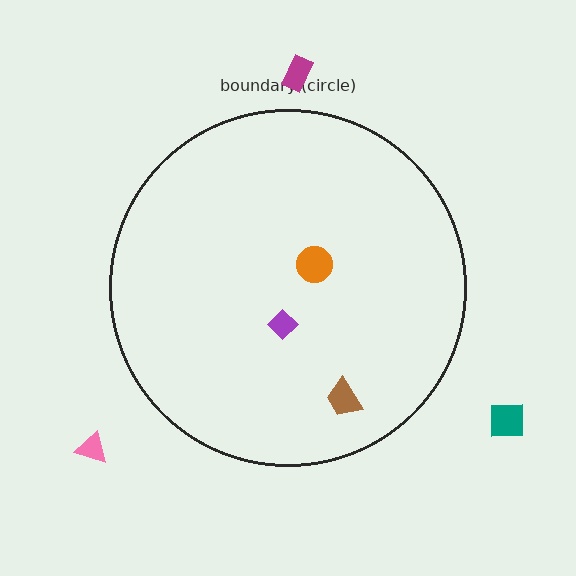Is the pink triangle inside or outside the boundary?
Outside.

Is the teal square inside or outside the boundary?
Outside.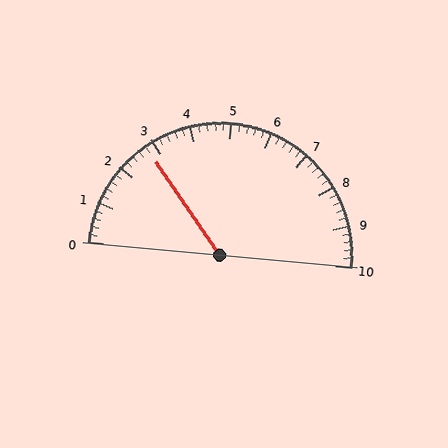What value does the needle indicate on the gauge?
The needle indicates approximately 2.8.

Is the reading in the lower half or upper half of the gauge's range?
The reading is in the lower half of the range (0 to 10).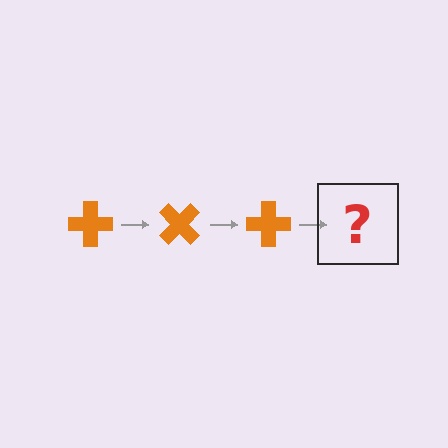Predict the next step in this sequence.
The next step is an orange cross rotated 135 degrees.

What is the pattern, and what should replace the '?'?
The pattern is that the cross rotates 45 degrees each step. The '?' should be an orange cross rotated 135 degrees.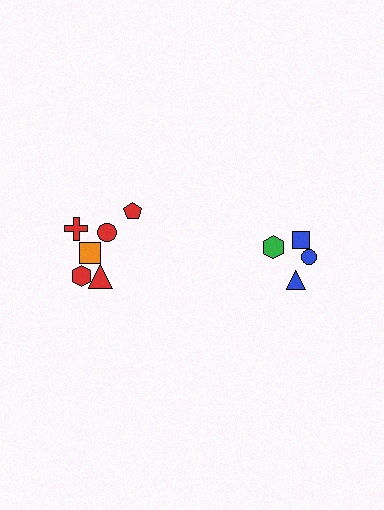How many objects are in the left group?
There are 6 objects.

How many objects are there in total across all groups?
There are 10 objects.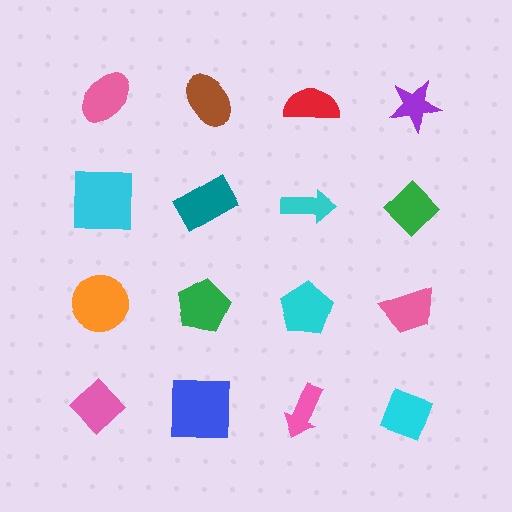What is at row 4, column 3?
A pink arrow.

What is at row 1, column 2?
A brown ellipse.